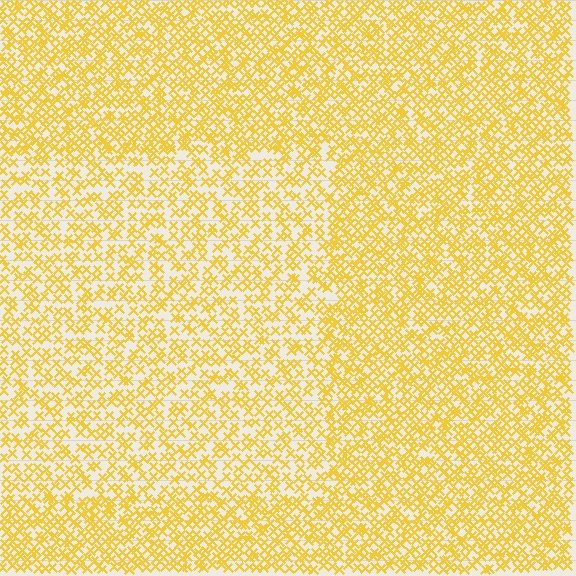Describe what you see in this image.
The image contains small yellow elements arranged at two different densities. A rectangle-shaped region is visible where the elements are less densely packed than the surrounding area.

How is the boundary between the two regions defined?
The boundary is defined by a change in element density (approximately 1.6x ratio). All elements are the same color, size, and shape.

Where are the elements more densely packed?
The elements are more densely packed outside the rectangle boundary.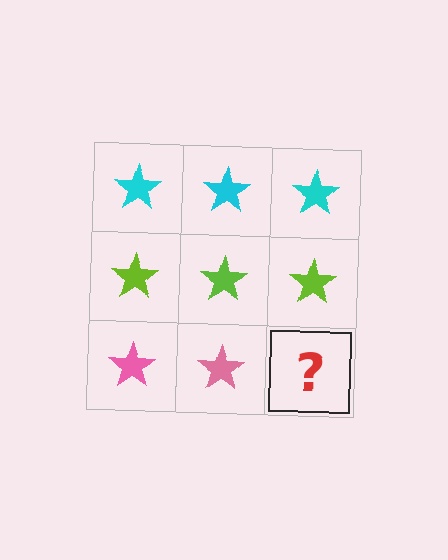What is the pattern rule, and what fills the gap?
The rule is that each row has a consistent color. The gap should be filled with a pink star.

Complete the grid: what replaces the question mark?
The question mark should be replaced with a pink star.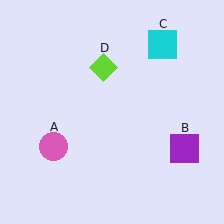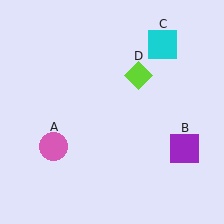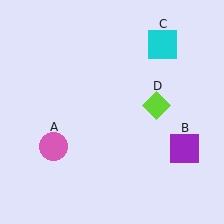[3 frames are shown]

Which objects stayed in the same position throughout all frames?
Pink circle (object A) and purple square (object B) and cyan square (object C) remained stationary.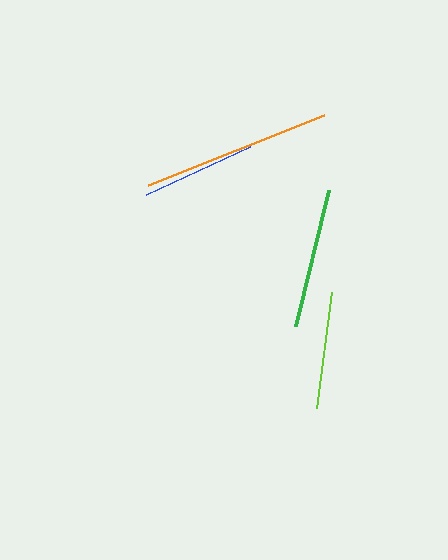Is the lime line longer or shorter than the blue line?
The lime line is longer than the blue line.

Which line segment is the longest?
The orange line is the longest at approximately 189 pixels.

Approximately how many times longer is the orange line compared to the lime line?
The orange line is approximately 1.6 times the length of the lime line.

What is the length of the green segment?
The green segment is approximately 140 pixels long.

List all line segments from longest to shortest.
From longest to shortest: orange, green, lime, blue.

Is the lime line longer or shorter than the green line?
The green line is longer than the lime line.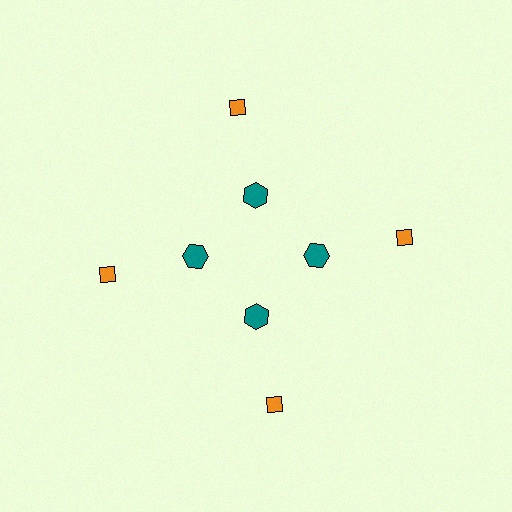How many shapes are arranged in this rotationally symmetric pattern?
There are 8 shapes, arranged in 4 groups of 2.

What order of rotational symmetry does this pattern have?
This pattern has 4-fold rotational symmetry.